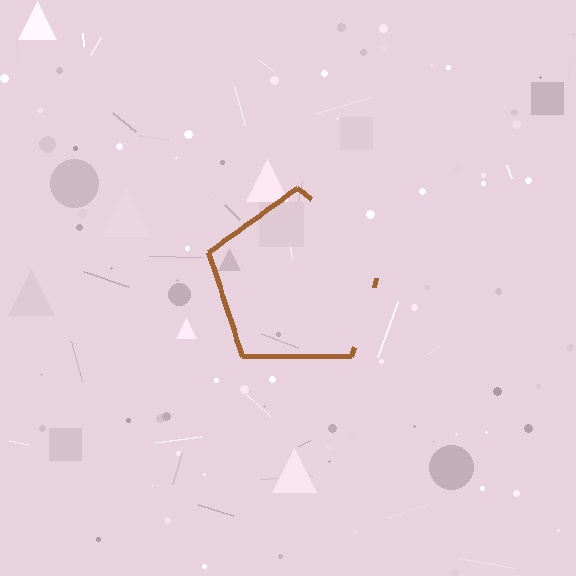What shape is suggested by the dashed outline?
The dashed outline suggests a pentagon.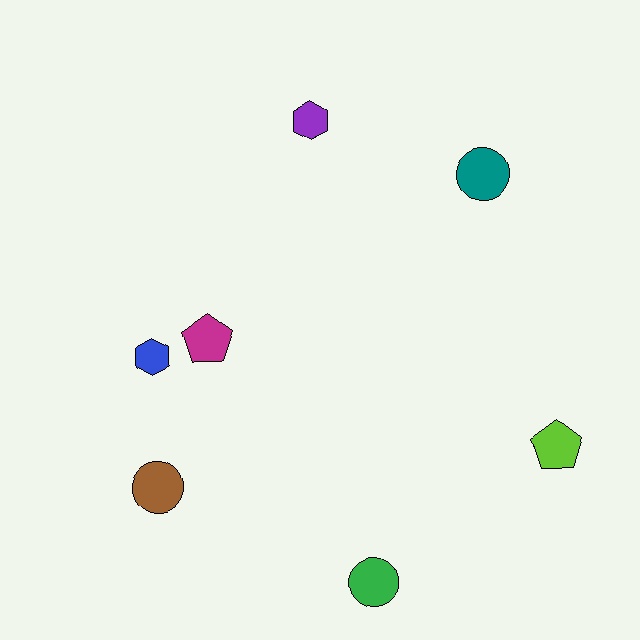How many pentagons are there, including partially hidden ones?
There are 2 pentagons.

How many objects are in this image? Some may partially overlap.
There are 7 objects.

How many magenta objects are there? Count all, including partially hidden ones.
There is 1 magenta object.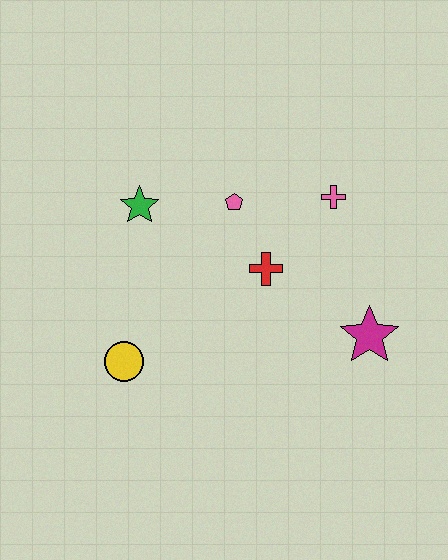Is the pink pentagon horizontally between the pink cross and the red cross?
No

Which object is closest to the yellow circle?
The green star is closest to the yellow circle.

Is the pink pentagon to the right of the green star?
Yes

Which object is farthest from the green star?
The magenta star is farthest from the green star.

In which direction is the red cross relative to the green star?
The red cross is to the right of the green star.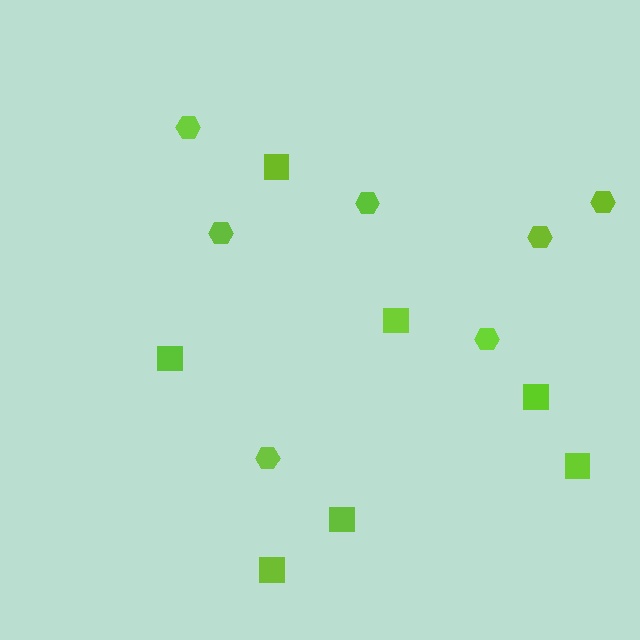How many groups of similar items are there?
There are 2 groups: one group of hexagons (7) and one group of squares (7).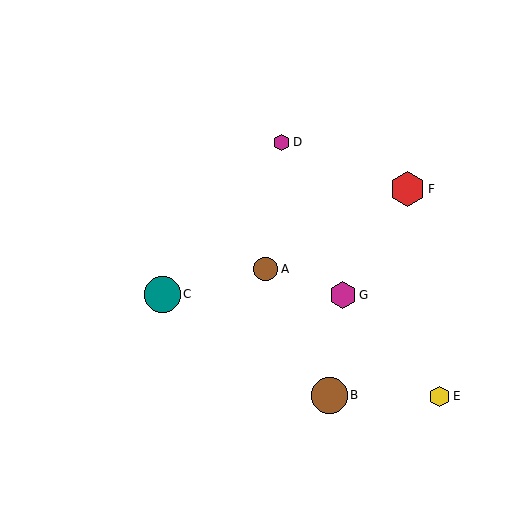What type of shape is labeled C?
Shape C is a teal circle.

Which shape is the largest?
The brown circle (labeled B) is the largest.